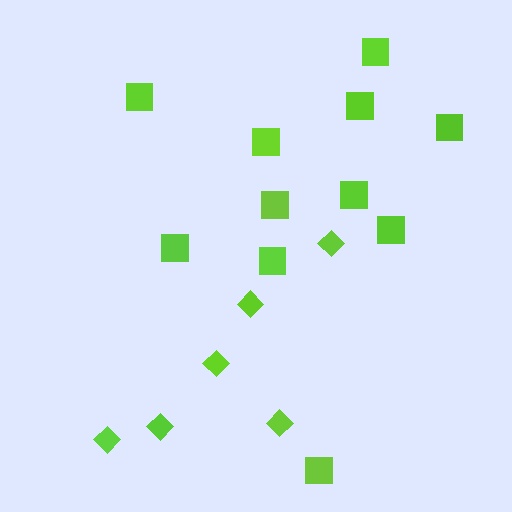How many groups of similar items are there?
There are 2 groups: one group of squares (11) and one group of diamonds (6).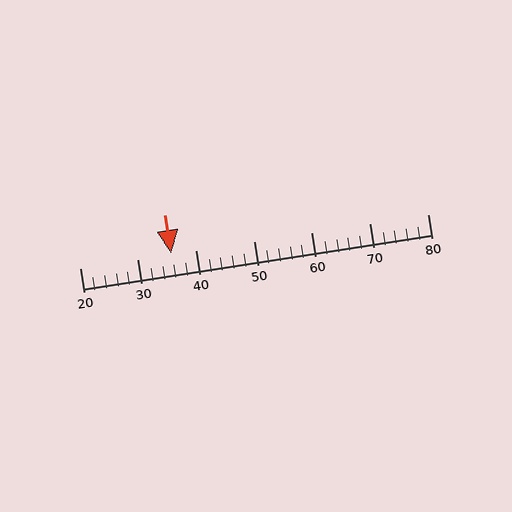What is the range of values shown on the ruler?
The ruler shows values from 20 to 80.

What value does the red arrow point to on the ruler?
The red arrow points to approximately 36.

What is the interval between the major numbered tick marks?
The major tick marks are spaced 10 units apart.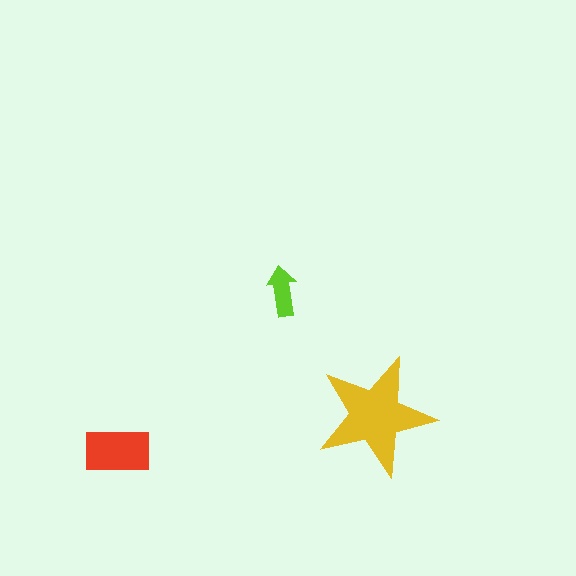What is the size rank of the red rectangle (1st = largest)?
2nd.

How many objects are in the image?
There are 3 objects in the image.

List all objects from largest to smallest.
The yellow star, the red rectangle, the lime arrow.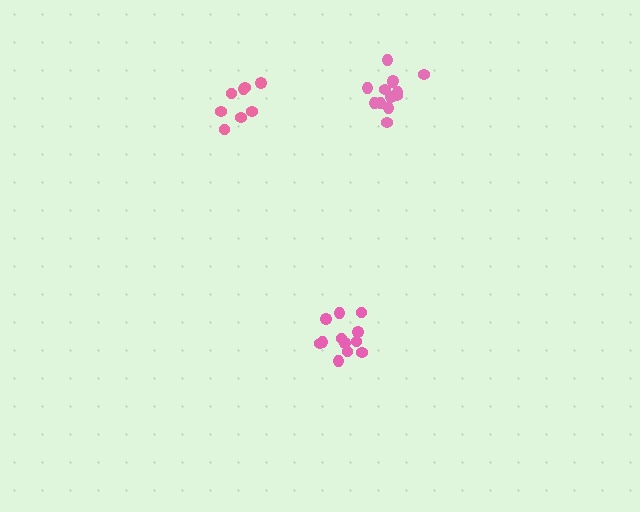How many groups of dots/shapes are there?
There are 3 groups.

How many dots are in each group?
Group 1: 12 dots, Group 2: 13 dots, Group 3: 8 dots (33 total).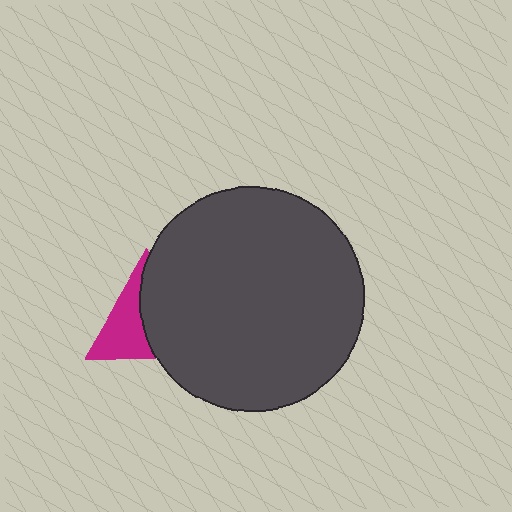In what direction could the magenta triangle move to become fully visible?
The magenta triangle could move left. That would shift it out from behind the dark gray circle entirely.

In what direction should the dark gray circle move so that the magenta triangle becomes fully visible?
The dark gray circle should move right. That is the shortest direction to clear the overlap and leave the magenta triangle fully visible.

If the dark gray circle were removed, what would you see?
You would see the complete magenta triangle.